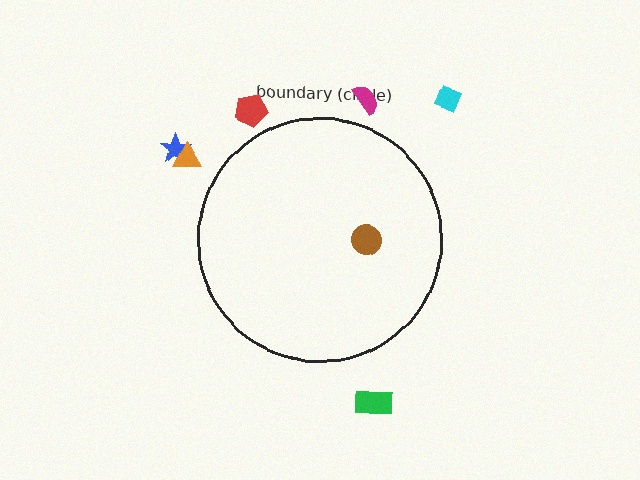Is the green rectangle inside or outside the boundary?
Outside.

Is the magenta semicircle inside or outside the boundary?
Outside.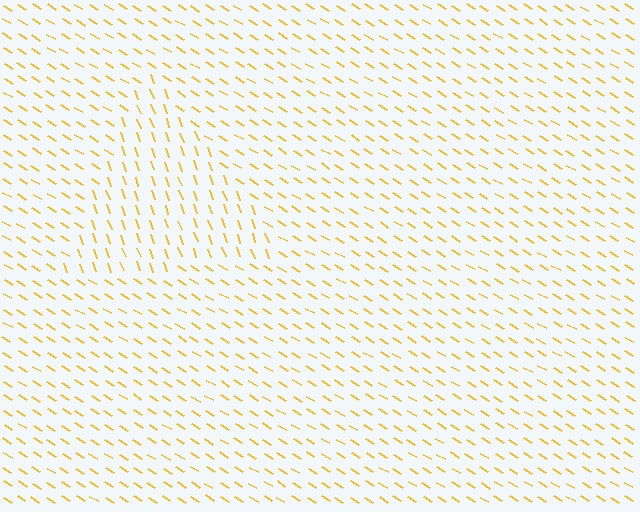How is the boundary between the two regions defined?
The boundary is defined purely by a change in line orientation (approximately 39 degrees difference). All lines are the same color and thickness.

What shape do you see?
I see a triangle.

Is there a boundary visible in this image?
Yes, there is a texture boundary formed by a change in line orientation.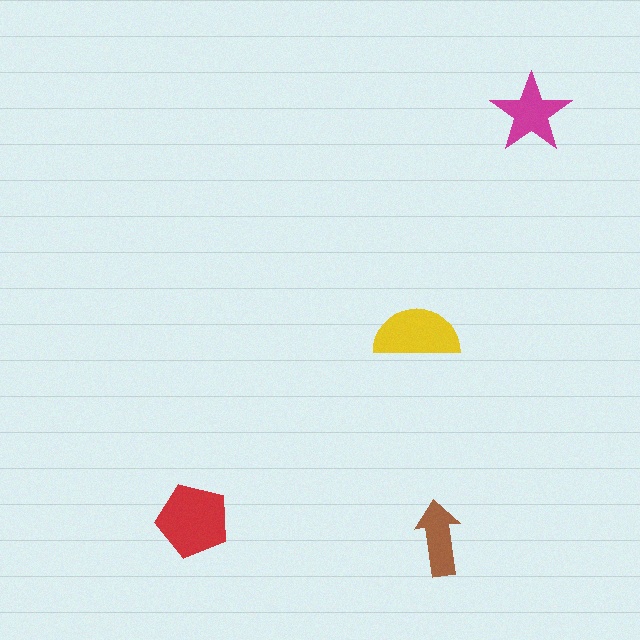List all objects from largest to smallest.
The red pentagon, the yellow semicircle, the magenta star, the brown arrow.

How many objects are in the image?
There are 4 objects in the image.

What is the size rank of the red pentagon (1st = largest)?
1st.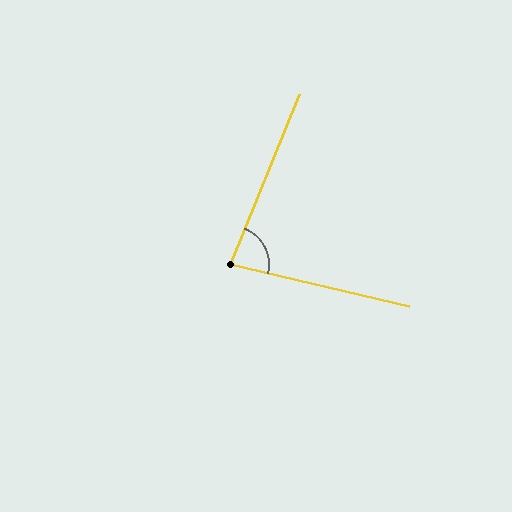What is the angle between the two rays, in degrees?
Approximately 81 degrees.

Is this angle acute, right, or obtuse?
It is acute.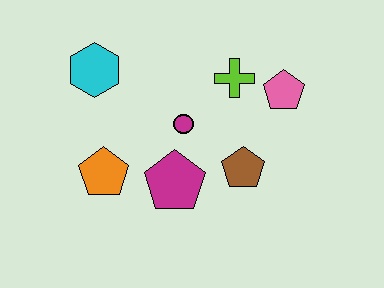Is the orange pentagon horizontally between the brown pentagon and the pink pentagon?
No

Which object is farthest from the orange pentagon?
The pink pentagon is farthest from the orange pentagon.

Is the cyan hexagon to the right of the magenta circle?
No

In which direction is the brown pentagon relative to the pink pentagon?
The brown pentagon is below the pink pentagon.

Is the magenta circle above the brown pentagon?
Yes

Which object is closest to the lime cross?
The pink pentagon is closest to the lime cross.